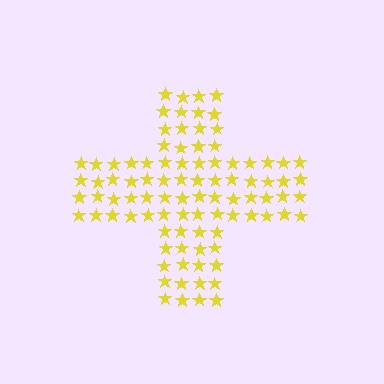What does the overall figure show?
The overall figure shows a cross.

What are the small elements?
The small elements are stars.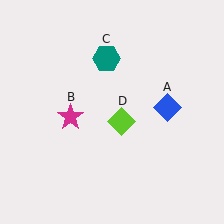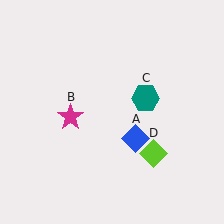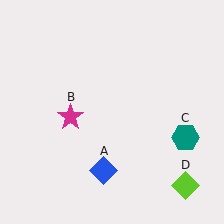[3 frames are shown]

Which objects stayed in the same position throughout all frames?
Magenta star (object B) remained stationary.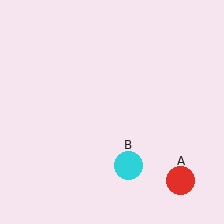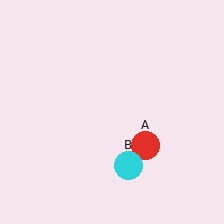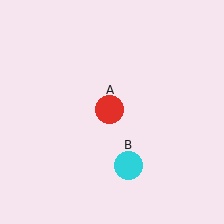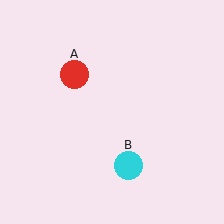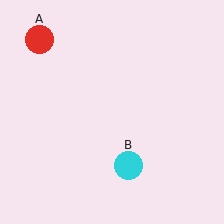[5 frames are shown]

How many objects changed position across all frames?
1 object changed position: red circle (object A).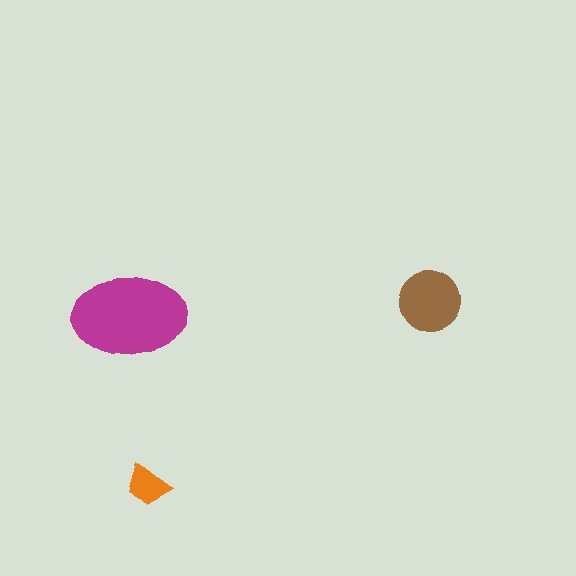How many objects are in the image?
There are 3 objects in the image.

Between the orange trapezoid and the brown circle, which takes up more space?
The brown circle.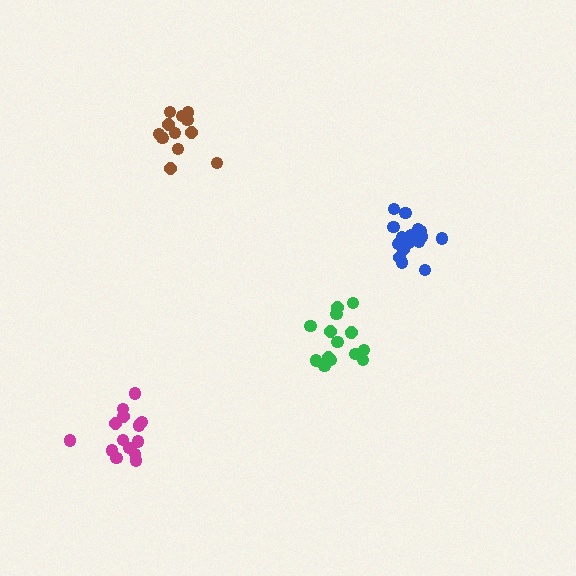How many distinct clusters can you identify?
There are 4 distinct clusters.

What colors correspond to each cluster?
The clusters are colored: green, blue, brown, magenta.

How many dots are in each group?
Group 1: 15 dots, Group 2: 18 dots, Group 3: 13 dots, Group 4: 15 dots (61 total).